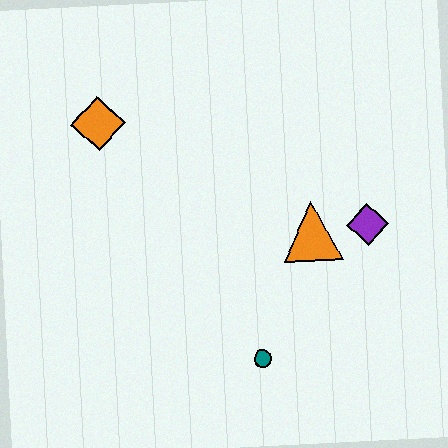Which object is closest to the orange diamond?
The orange triangle is closest to the orange diamond.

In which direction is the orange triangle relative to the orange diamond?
The orange triangle is to the right of the orange diamond.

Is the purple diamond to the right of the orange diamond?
Yes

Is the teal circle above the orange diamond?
No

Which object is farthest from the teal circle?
The orange diamond is farthest from the teal circle.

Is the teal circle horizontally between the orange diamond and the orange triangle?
Yes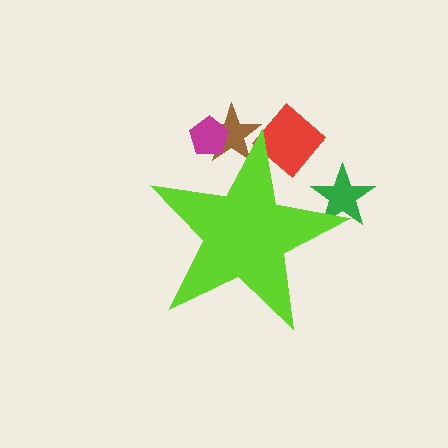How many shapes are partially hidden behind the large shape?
4 shapes are partially hidden.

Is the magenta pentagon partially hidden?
Yes, the magenta pentagon is partially hidden behind the lime star.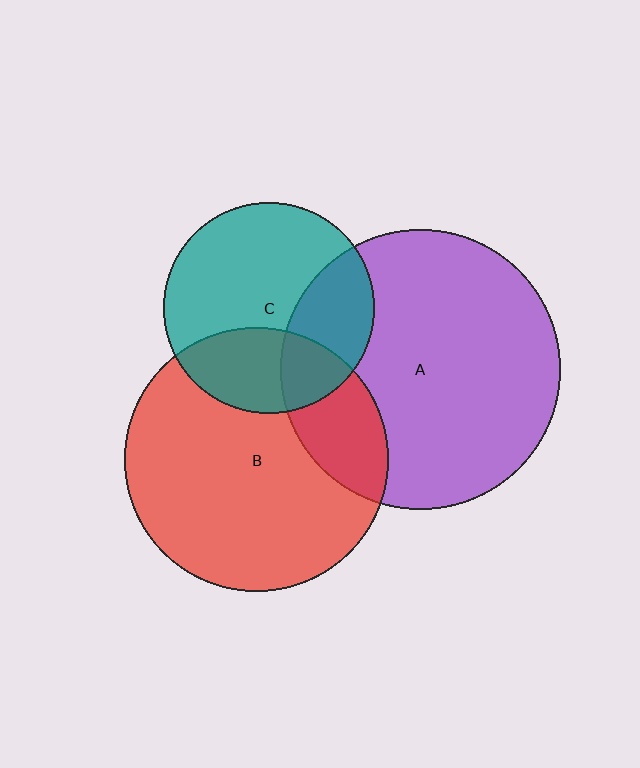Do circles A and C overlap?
Yes.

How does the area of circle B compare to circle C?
Approximately 1.6 times.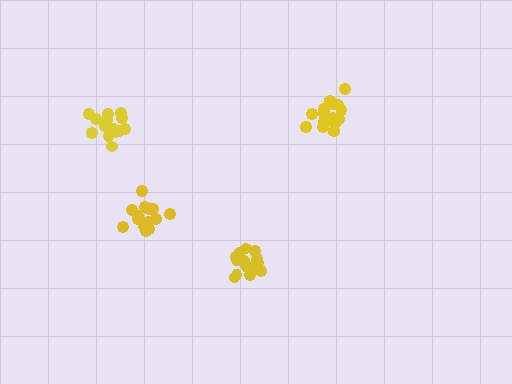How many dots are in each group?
Group 1: 15 dots, Group 2: 17 dots, Group 3: 18 dots, Group 4: 15 dots (65 total).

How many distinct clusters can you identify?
There are 4 distinct clusters.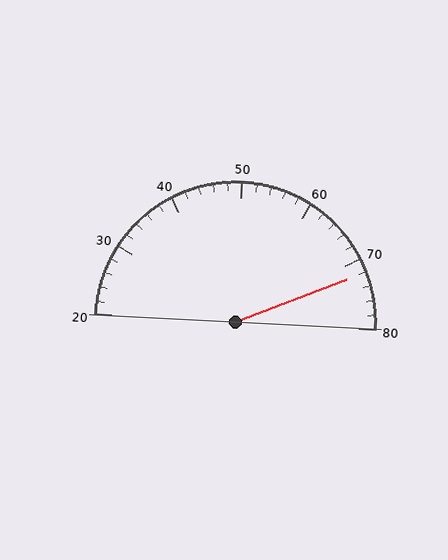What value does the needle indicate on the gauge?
The needle indicates approximately 72.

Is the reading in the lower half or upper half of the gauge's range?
The reading is in the upper half of the range (20 to 80).